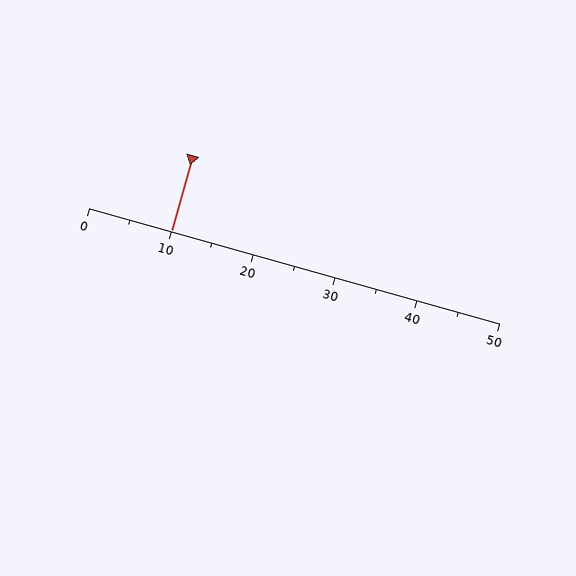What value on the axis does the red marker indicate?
The marker indicates approximately 10.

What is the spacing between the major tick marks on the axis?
The major ticks are spaced 10 apart.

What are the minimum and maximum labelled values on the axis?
The axis runs from 0 to 50.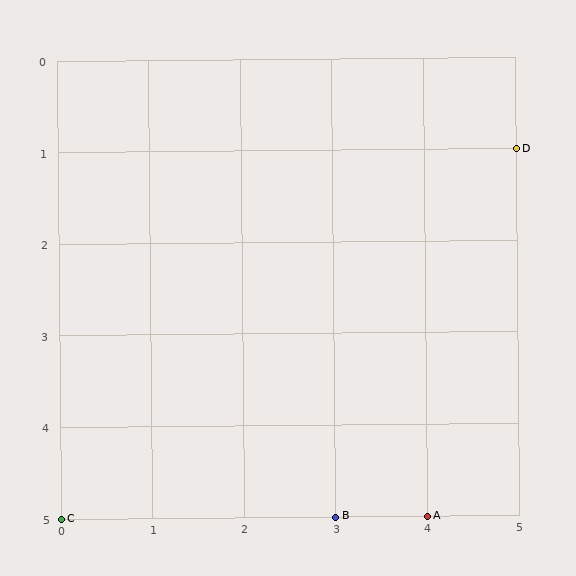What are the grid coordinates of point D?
Point D is at grid coordinates (5, 1).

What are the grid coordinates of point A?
Point A is at grid coordinates (4, 5).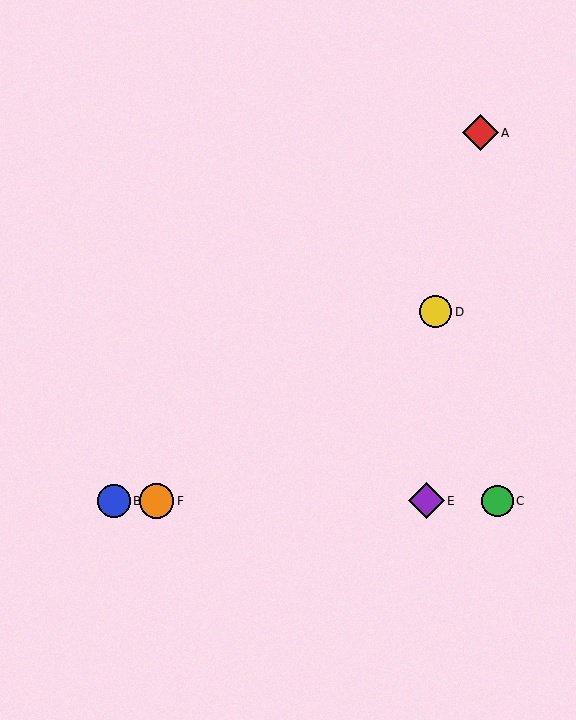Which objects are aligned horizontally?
Objects B, C, E, F are aligned horizontally.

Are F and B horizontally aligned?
Yes, both are at y≈501.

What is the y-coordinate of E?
Object E is at y≈501.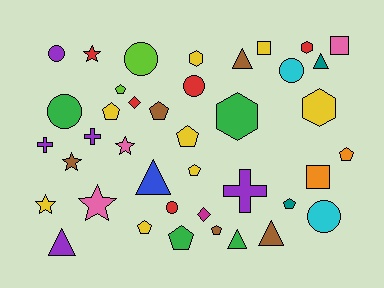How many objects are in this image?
There are 40 objects.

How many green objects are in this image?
There are 4 green objects.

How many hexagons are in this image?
There are 4 hexagons.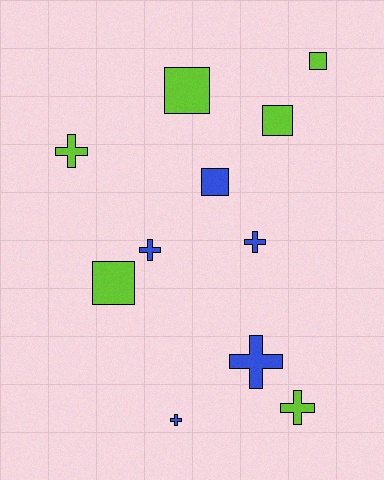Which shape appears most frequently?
Cross, with 6 objects.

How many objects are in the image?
There are 11 objects.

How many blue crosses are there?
There are 4 blue crosses.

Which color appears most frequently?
Lime, with 6 objects.